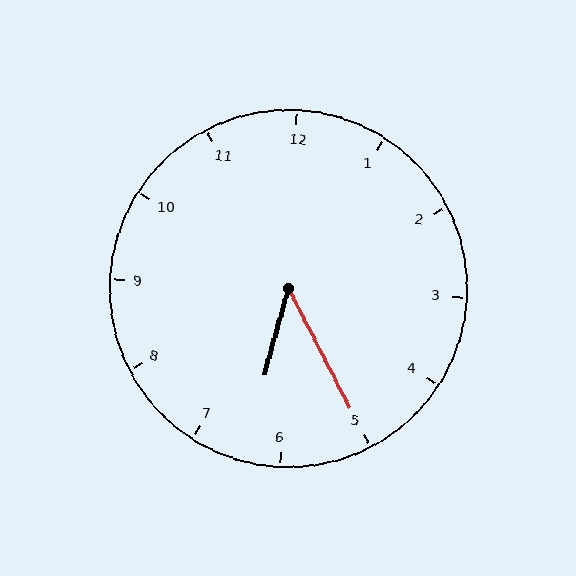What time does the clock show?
6:25.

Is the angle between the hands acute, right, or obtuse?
It is acute.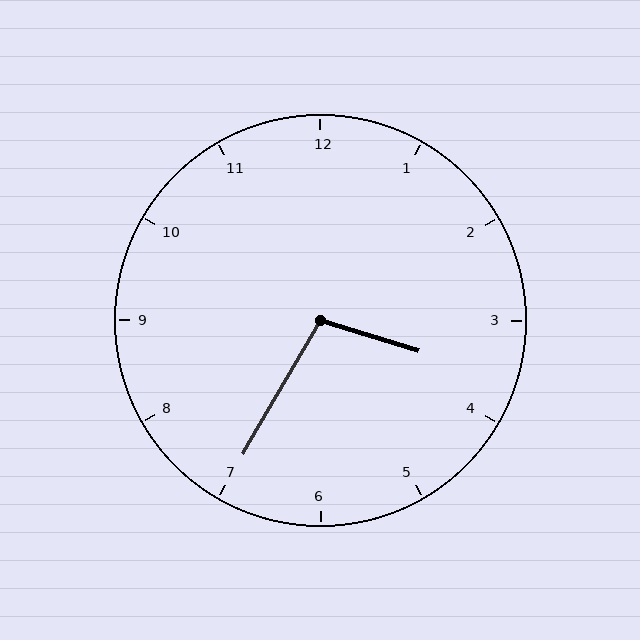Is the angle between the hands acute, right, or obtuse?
It is obtuse.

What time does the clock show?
3:35.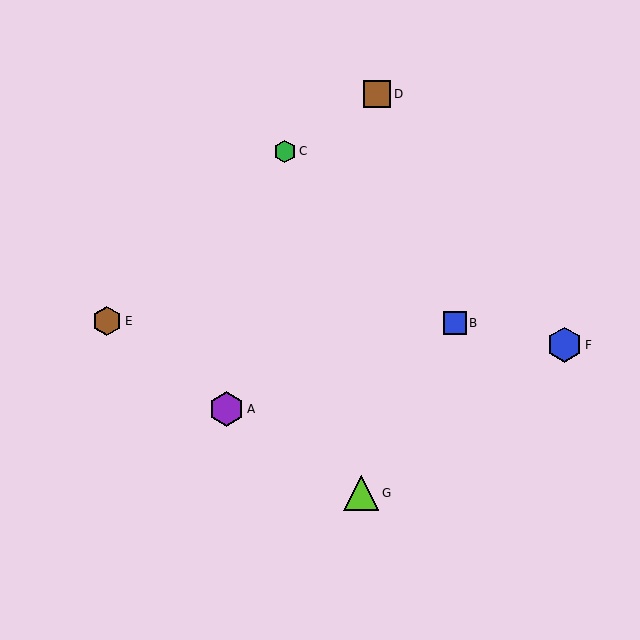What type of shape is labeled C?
Shape C is a green hexagon.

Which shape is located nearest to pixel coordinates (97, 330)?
The brown hexagon (labeled E) at (107, 321) is nearest to that location.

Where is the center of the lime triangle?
The center of the lime triangle is at (361, 493).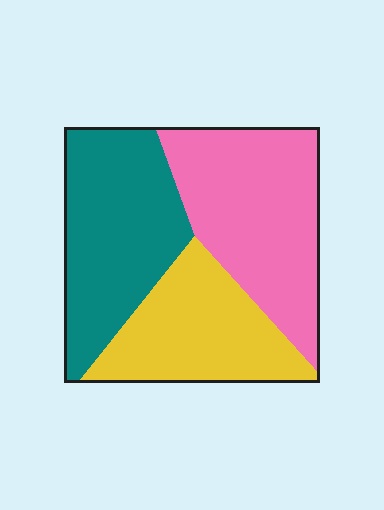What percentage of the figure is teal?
Teal covers around 35% of the figure.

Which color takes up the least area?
Yellow, at roughly 30%.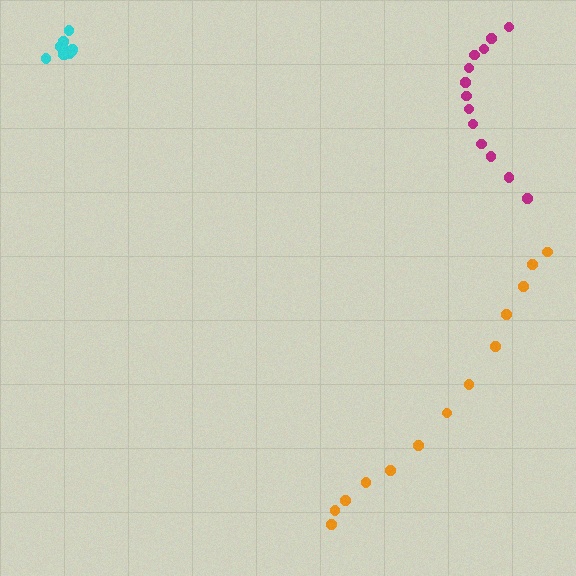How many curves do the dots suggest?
There are 3 distinct paths.